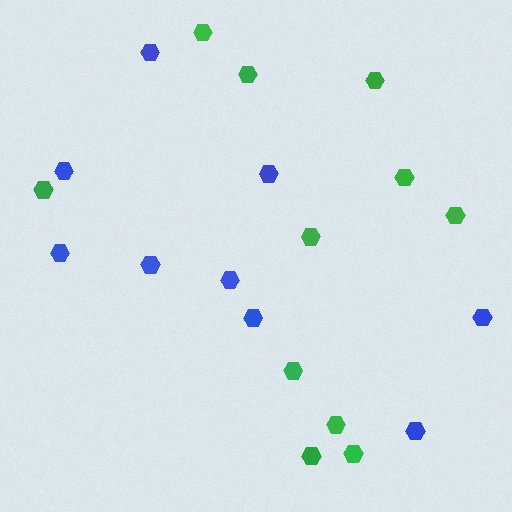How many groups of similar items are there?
There are 2 groups: one group of blue hexagons (9) and one group of green hexagons (11).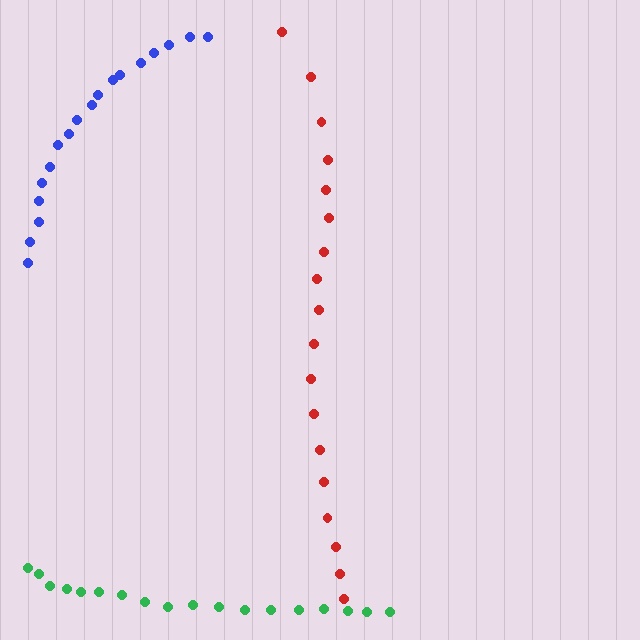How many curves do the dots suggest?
There are 3 distinct paths.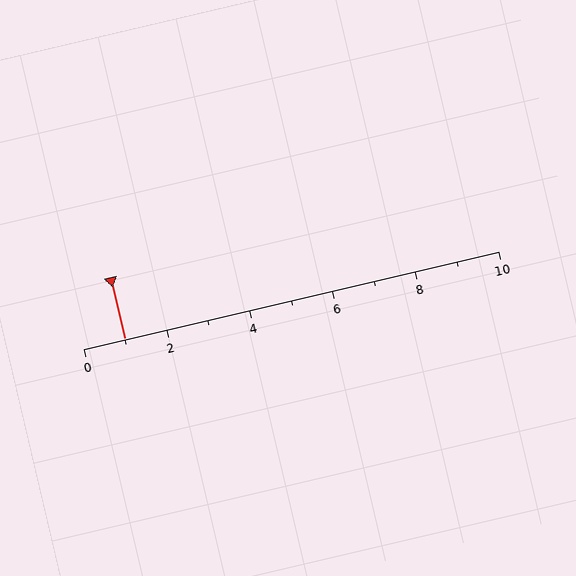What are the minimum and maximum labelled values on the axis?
The axis runs from 0 to 10.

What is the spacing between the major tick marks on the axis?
The major ticks are spaced 2 apart.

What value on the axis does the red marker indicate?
The marker indicates approximately 1.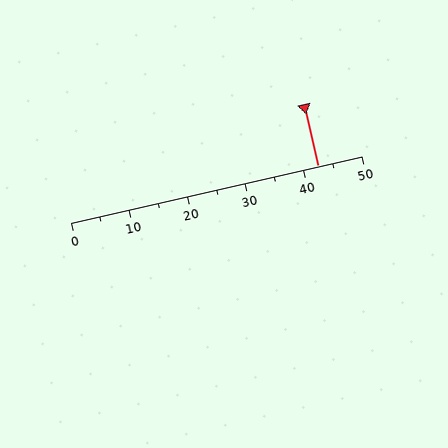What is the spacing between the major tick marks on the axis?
The major ticks are spaced 10 apart.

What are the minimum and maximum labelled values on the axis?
The axis runs from 0 to 50.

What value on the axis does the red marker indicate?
The marker indicates approximately 42.5.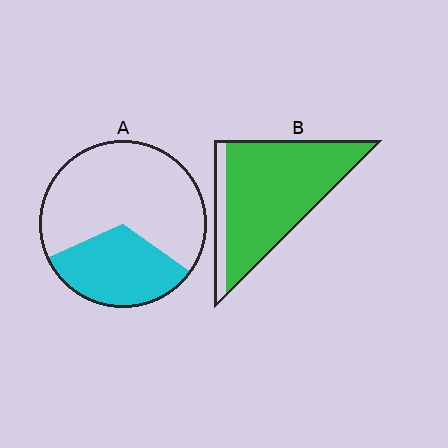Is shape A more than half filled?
No.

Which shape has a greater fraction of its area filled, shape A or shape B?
Shape B.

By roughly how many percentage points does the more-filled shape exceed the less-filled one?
By roughly 55 percentage points (B over A).